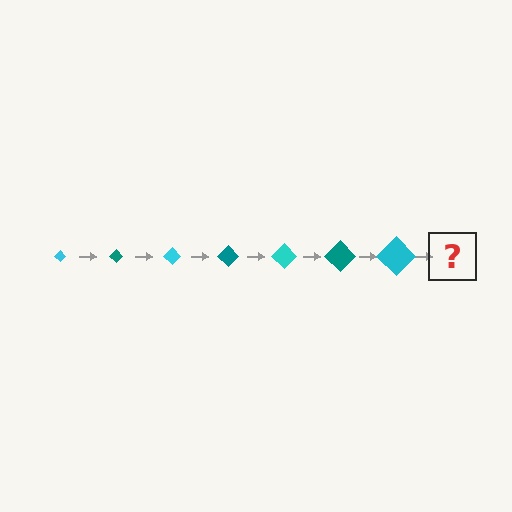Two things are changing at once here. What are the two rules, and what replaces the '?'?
The two rules are that the diamond grows larger each step and the color cycles through cyan and teal. The '?' should be a teal diamond, larger than the previous one.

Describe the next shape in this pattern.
It should be a teal diamond, larger than the previous one.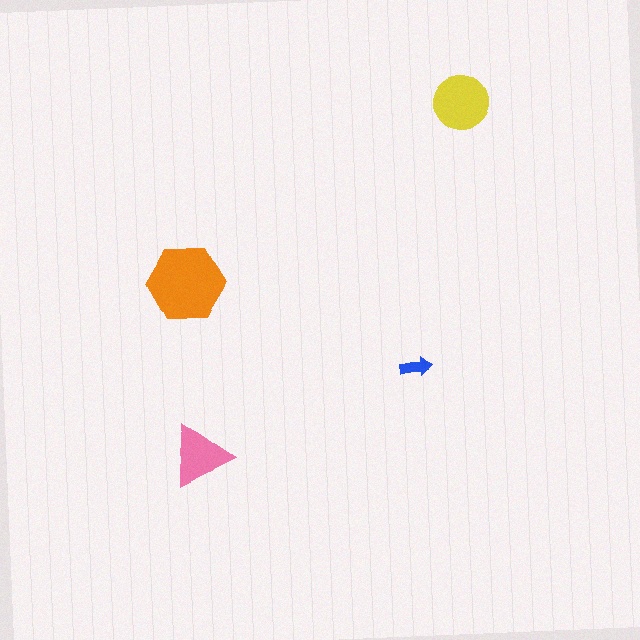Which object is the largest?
The orange hexagon.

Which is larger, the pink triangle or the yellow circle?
The yellow circle.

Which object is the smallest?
The blue arrow.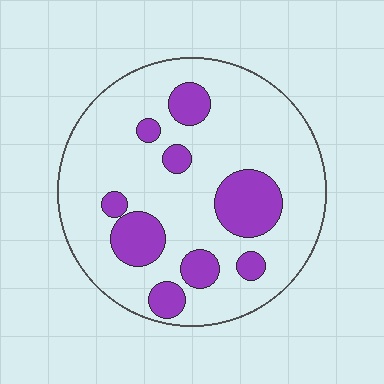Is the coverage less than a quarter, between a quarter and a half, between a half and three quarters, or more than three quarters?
Less than a quarter.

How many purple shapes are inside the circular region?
9.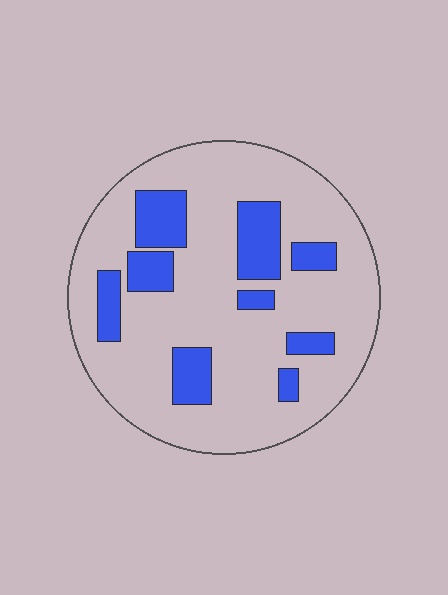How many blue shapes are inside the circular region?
9.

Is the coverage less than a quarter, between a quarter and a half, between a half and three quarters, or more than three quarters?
Less than a quarter.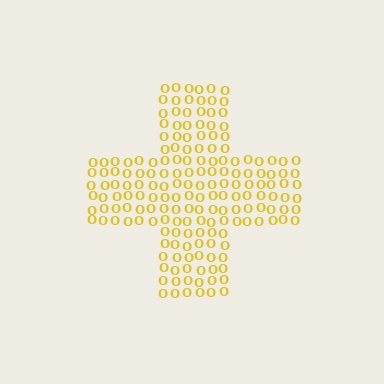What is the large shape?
The large shape is a cross.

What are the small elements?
The small elements are letter O's.